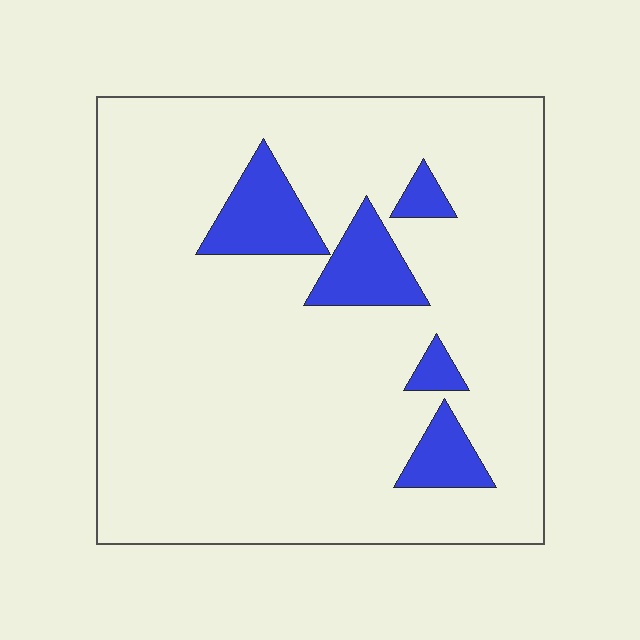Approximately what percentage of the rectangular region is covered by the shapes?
Approximately 10%.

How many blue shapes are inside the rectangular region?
5.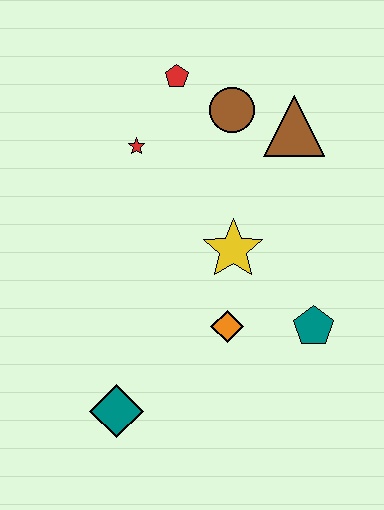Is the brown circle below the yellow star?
No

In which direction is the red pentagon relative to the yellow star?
The red pentagon is above the yellow star.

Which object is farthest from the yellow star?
The teal diamond is farthest from the yellow star.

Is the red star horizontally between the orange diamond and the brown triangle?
No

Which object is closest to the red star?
The red pentagon is closest to the red star.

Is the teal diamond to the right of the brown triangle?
No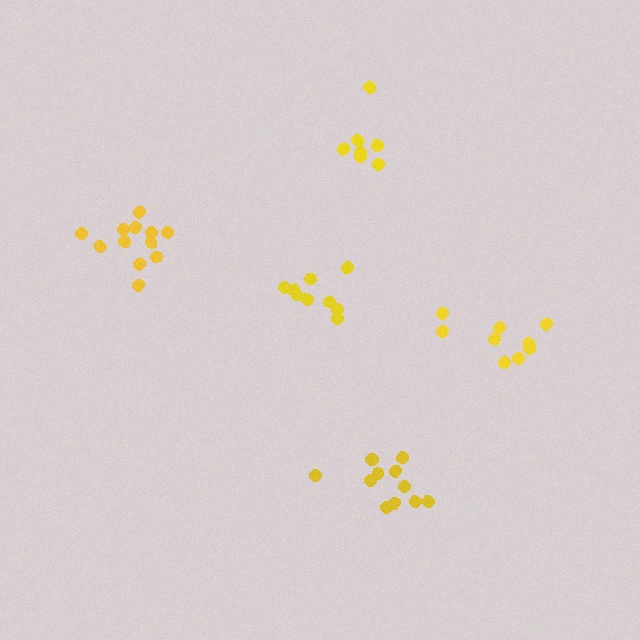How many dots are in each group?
Group 1: 9 dots, Group 2: 9 dots, Group 3: 7 dots, Group 4: 12 dots, Group 5: 12 dots (49 total).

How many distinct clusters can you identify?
There are 5 distinct clusters.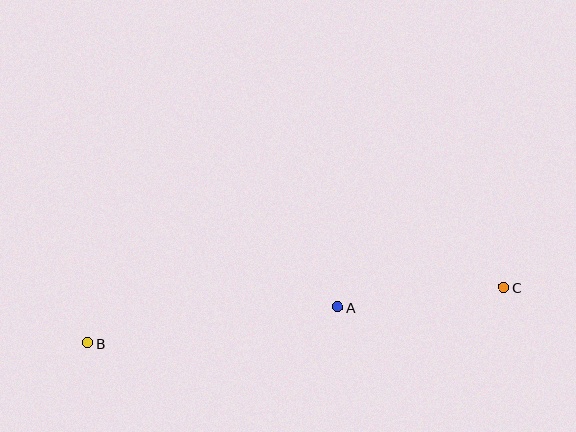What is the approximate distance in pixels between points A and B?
The distance between A and B is approximately 252 pixels.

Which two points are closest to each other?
Points A and C are closest to each other.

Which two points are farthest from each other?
Points B and C are farthest from each other.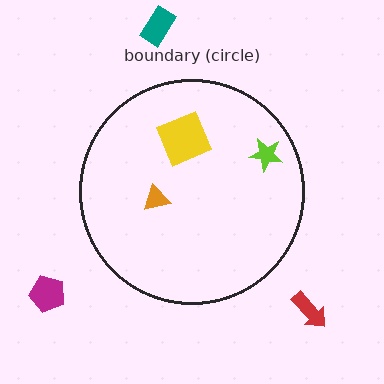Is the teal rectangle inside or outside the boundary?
Outside.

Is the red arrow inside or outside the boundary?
Outside.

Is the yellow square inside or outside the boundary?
Inside.